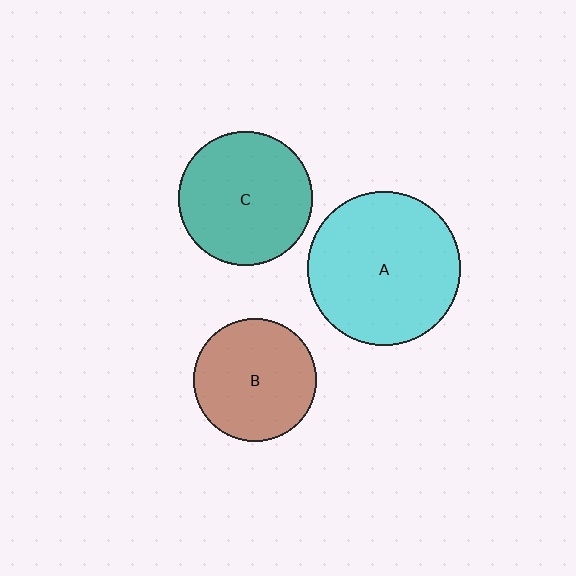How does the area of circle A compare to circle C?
Approximately 1.3 times.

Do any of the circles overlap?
No, none of the circles overlap.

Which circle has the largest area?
Circle A (cyan).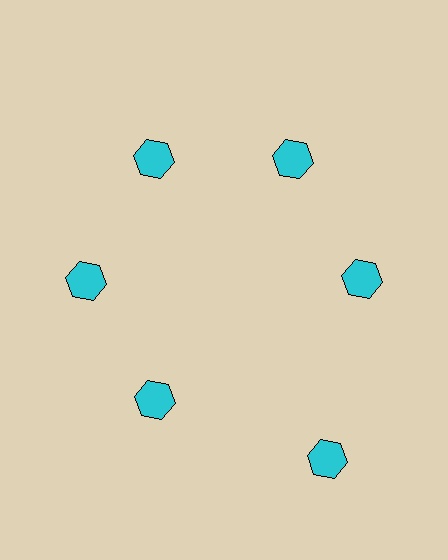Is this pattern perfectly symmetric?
No. The 6 cyan hexagons are arranged in a ring, but one element near the 5 o'clock position is pushed outward from the center, breaking the 6-fold rotational symmetry.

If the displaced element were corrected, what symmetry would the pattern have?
It would have 6-fold rotational symmetry — the pattern would map onto itself every 60 degrees.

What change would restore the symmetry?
The symmetry would be restored by moving it inward, back onto the ring so that all 6 hexagons sit at equal angles and equal distance from the center.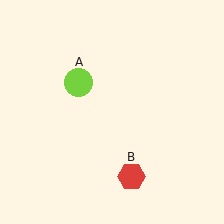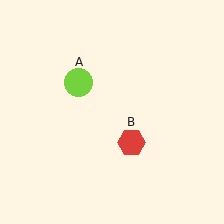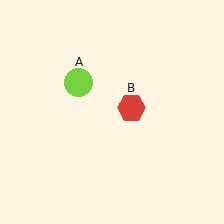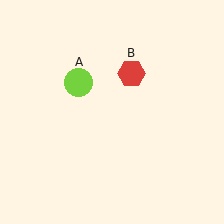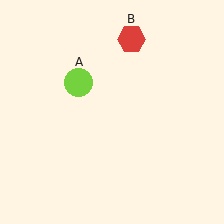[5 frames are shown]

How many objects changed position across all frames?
1 object changed position: red hexagon (object B).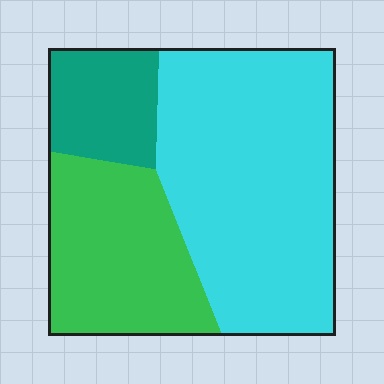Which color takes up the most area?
Cyan, at roughly 55%.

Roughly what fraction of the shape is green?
Green covers about 30% of the shape.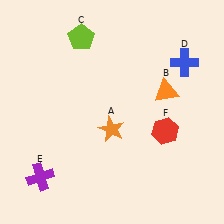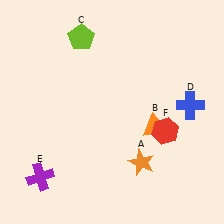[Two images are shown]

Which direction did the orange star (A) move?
The orange star (A) moved down.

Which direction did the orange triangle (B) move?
The orange triangle (B) moved down.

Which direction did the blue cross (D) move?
The blue cross (D) moved down.